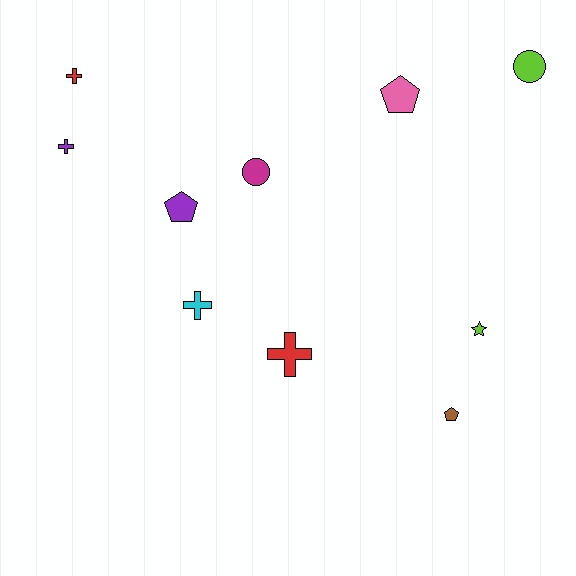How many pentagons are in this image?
There are 3 pentagons.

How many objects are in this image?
There are 10 objects.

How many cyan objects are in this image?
There is 1 cyan object.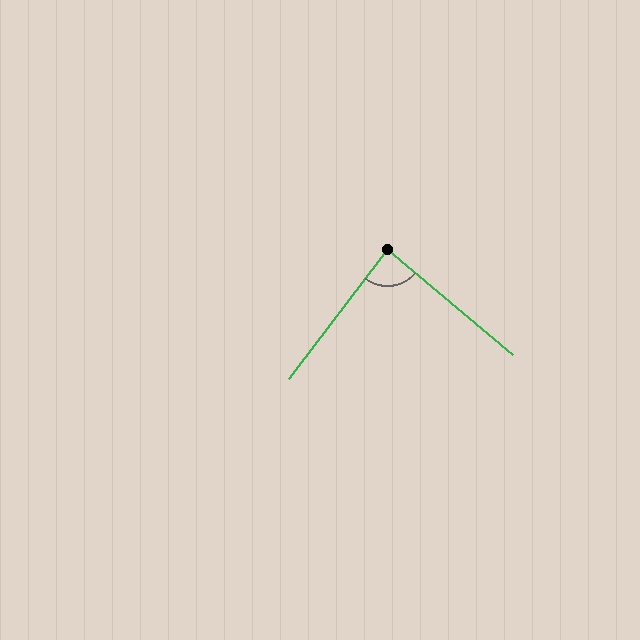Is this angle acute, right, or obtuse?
It is approximately a right angle.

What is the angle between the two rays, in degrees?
Approximately 87 degrees.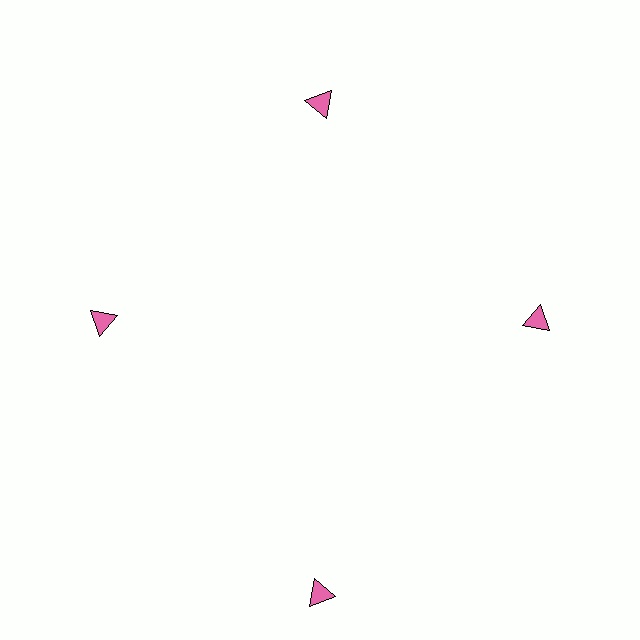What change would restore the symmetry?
The symmetry would be restored by moving it inward, back onto the ring so that all 4 triangles sit at equal angles and equal distance from the center.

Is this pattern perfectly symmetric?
No. The 4 pink triangles are arranged in a ring, but one element near the 6 o'clock position is pushed outward from the center, breaking the 4-fold rotational symmetry.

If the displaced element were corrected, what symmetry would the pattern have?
It would have 4-fold rotational symmetry — the pattern would map onto itself every 90 degrees.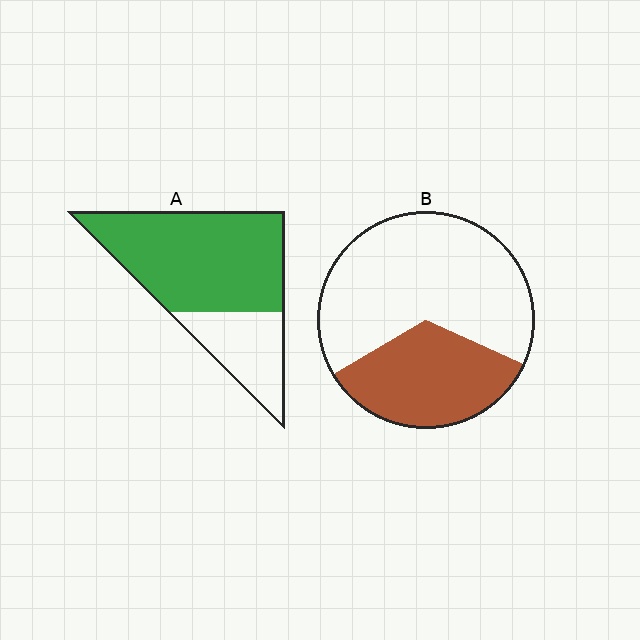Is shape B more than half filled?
No.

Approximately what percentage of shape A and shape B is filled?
A is approximately 70% and B is approximately 35%.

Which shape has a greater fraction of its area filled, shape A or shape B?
Shape A.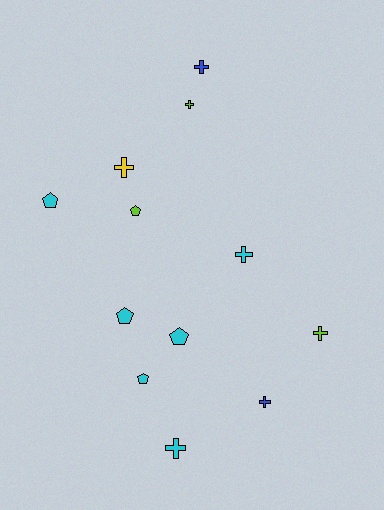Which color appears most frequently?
Cyan, with 6 objects.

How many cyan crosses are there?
There are 2 cyan crosses.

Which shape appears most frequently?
Cross, with 7 objects.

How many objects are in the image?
There are 12 objects.